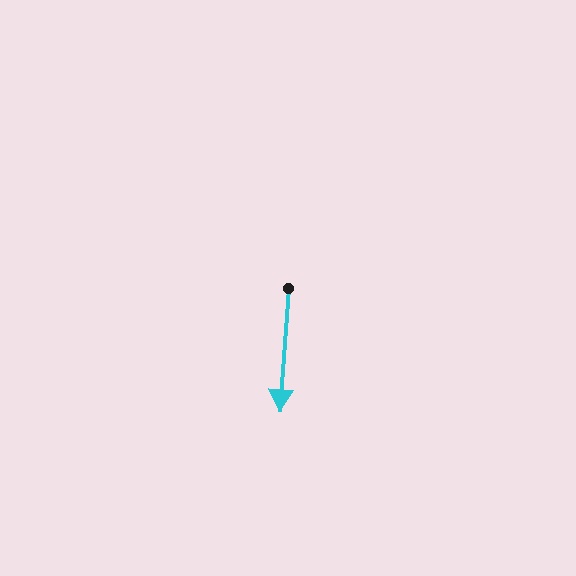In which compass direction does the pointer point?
South.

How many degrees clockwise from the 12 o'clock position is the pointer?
Approximately 184 degrees.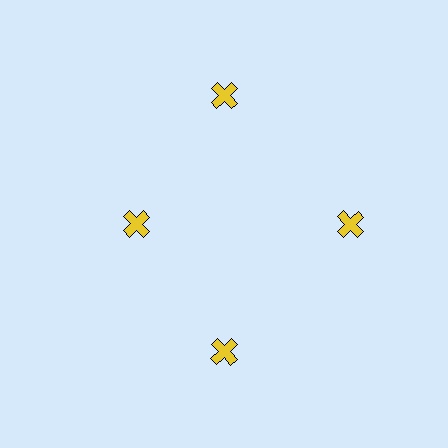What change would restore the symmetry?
The symmetry would be restored by moving it outward, back onto the ring so that all 4 crosses sit at equal angles and equal distance from the center.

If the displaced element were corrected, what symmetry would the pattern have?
It would have 4-fold rotational symmetry — the pattern would map onto itself every 90 degrees.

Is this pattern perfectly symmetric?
No. The 4 yellow crosses are arranged in a ring, but one element near the 9 o'clock position is pulled inward toward the center, breaking the 4-fold rotational symmetry.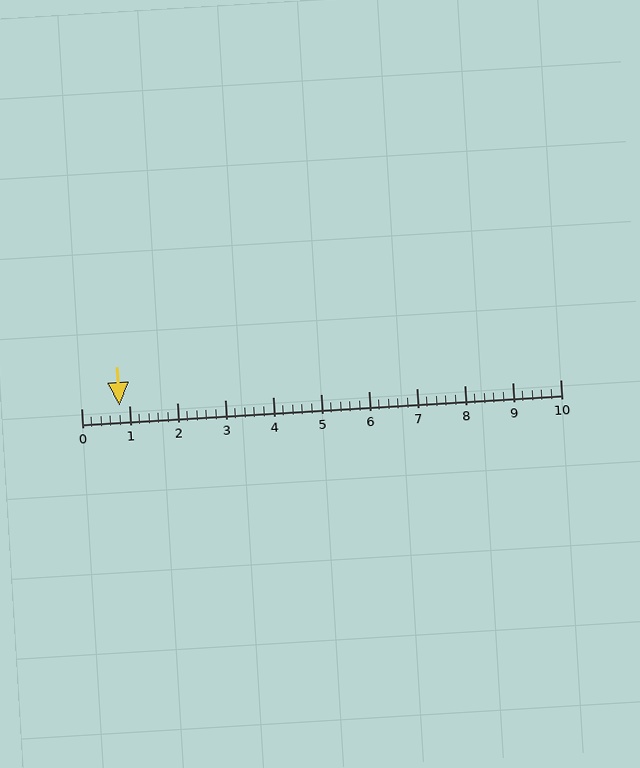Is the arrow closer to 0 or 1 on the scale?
The arrow is closer to 1.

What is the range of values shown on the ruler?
The ruler shows values from 0 to 10.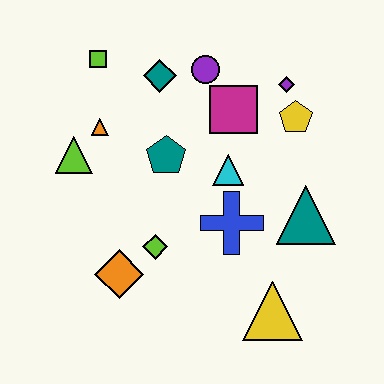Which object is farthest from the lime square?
The yellow triangle is farthest from the lime square.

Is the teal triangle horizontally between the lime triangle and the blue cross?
No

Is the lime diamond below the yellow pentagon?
Yes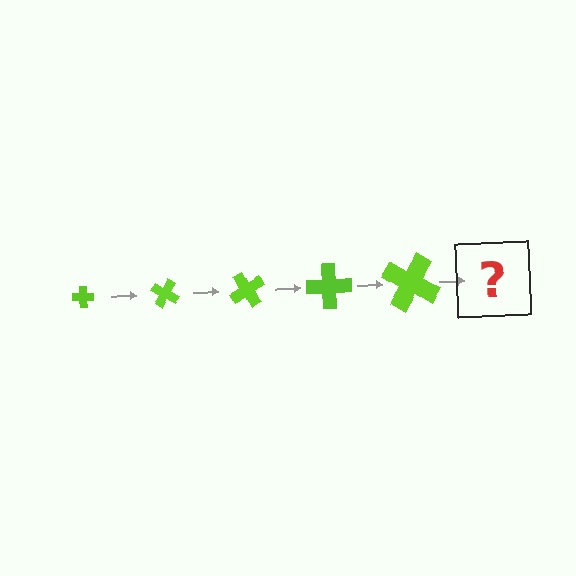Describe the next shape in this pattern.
It should be a cross, larger than the previous one and rotated 150 degrees from the start.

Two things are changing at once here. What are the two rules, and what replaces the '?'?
The two rules are that the cross grows larger each step and it rotates 30 degrees each step. The '?' should be a cross, larger than the previous one and rotated 150 degrees from the start.